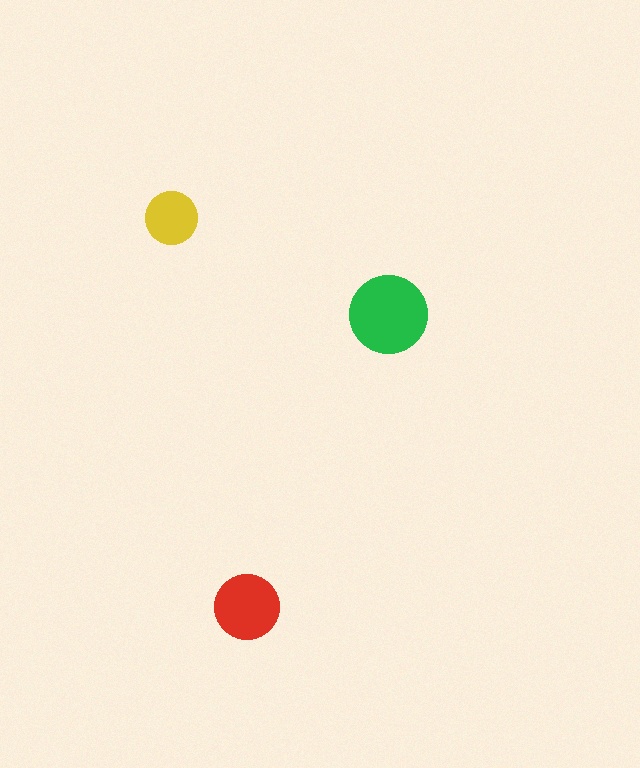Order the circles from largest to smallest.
the green one, the red one, the yellow one.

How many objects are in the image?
There are 3 objects in the image.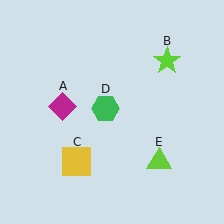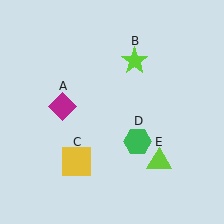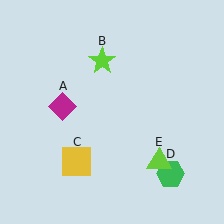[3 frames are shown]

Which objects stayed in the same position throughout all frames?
Magenta diamond (object A) and yellow square (object C) and lime triangle (object E) remained stationary.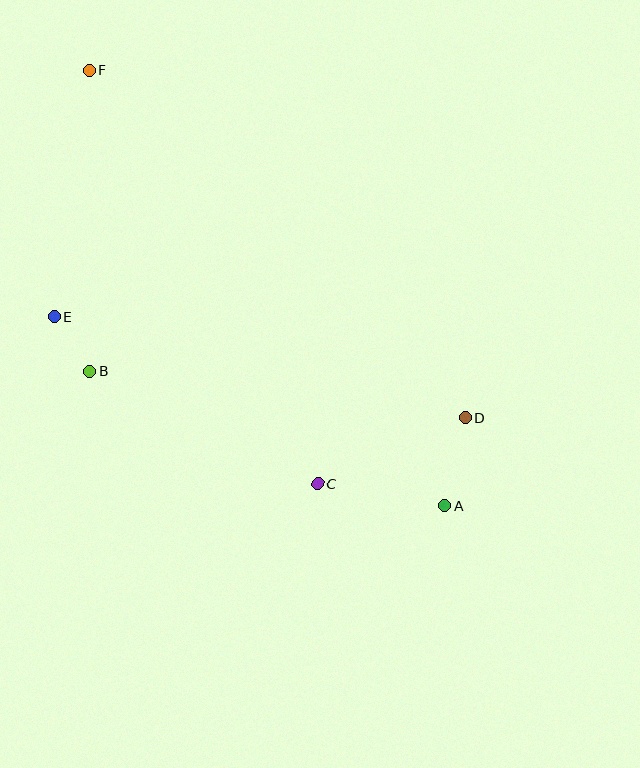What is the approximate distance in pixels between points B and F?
The distance between B and F is approximately 301 pixels.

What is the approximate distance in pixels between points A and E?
The distance between A and E is approximately 434 pixels.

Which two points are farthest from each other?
Points A and F are farthest from each other.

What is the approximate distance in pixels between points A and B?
The distance between A and B is approximately 380 pixels.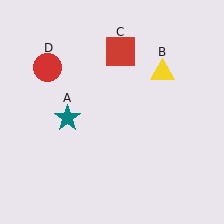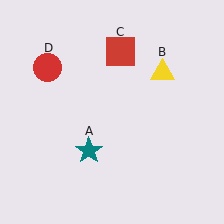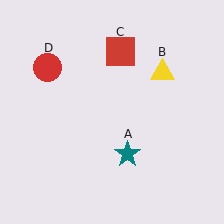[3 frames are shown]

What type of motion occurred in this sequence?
The teal star (object A) rotated counterclockwise around the center of the scene.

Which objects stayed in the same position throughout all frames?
Yellow triangle (object B) and red square (object C) and red circle (object D) remained stationary.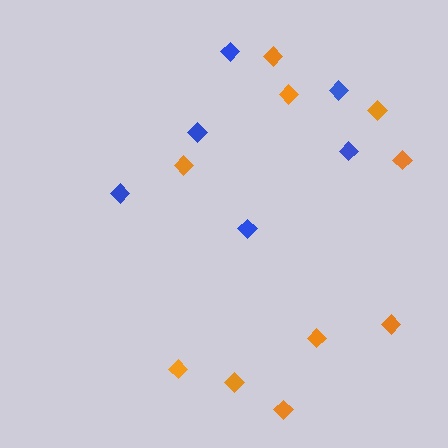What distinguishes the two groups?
There are 2 groups: one group of blue diamonds (6) and one group of orange diamonds (10).